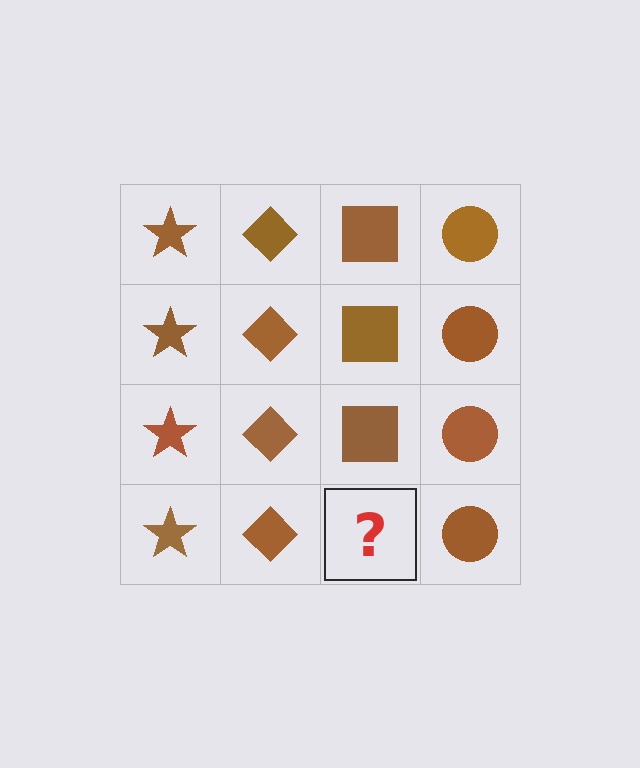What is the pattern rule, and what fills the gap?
The rule is that each column has a consistent shape. The gap should be filled with a brown square.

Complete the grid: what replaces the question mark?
The question mark should be replaced with a brown square.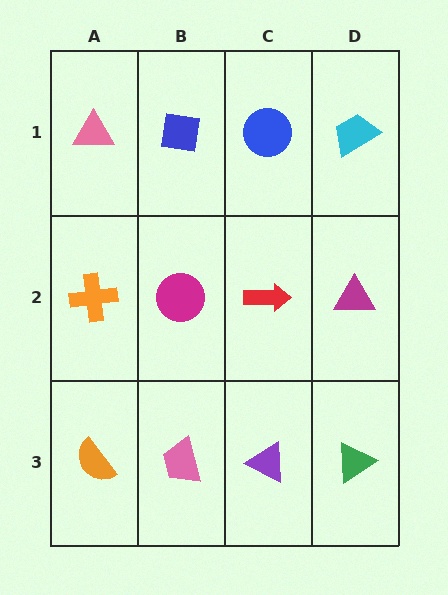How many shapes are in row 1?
4 shapes.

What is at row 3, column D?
A green triangle.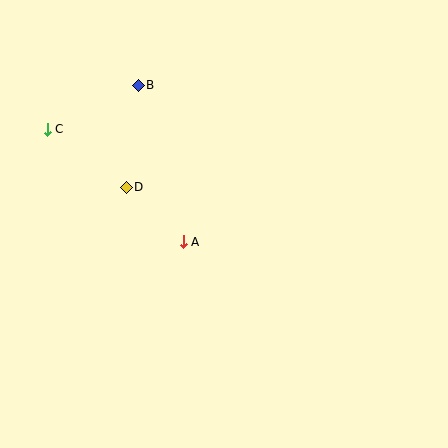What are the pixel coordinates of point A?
Point A is at (183, 242).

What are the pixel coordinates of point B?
Point B is at (138, 85).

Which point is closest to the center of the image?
Point A at (183, 242) is closest to the center.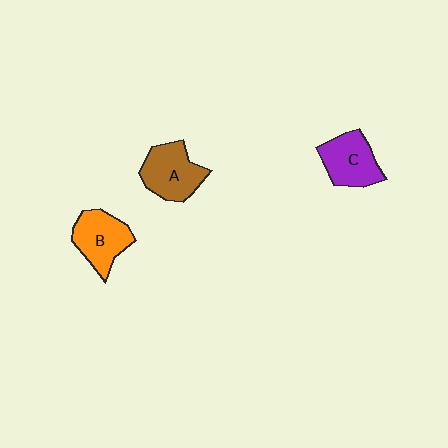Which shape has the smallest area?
Shape C (purple).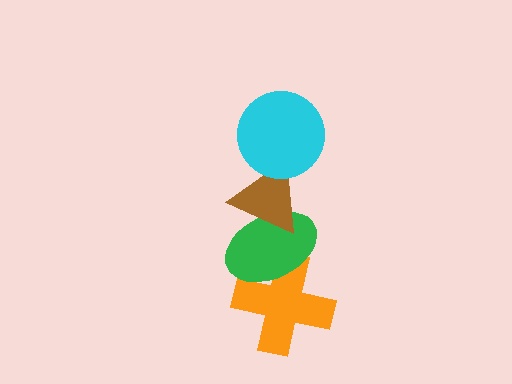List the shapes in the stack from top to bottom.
From top to bottom: the cyan circle, the brown triangle, the green ellipse, the orange cross.